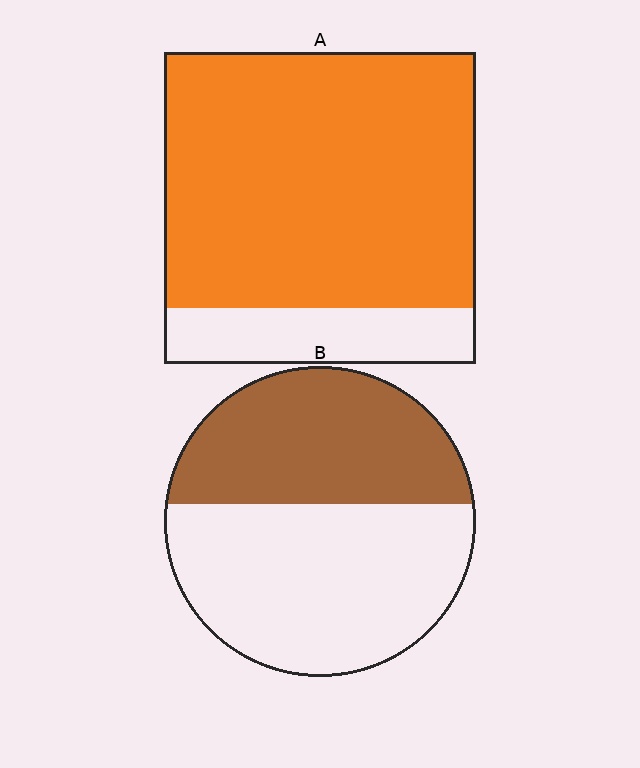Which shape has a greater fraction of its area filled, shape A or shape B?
Shape A.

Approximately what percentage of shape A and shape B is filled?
A is approximately 80% and B is approximately 45%.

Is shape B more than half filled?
No.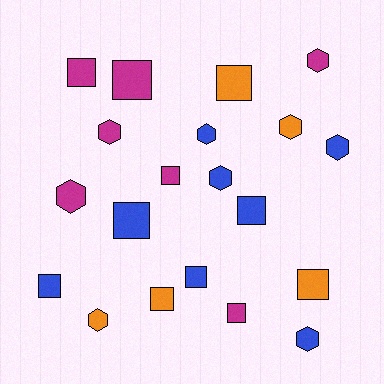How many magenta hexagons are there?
There are 3 magenta hexagons.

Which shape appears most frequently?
Square, with 11 objects.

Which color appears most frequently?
Blue, with 8 objects.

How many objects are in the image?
There are 20 objects.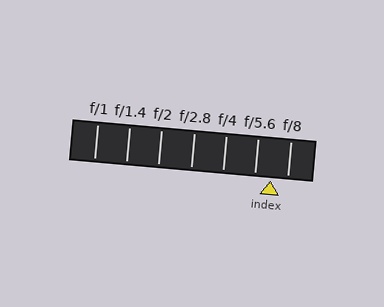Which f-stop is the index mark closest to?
The index mark is closest to f/5.6.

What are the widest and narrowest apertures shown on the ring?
The widest aperture shown is f/1 and the narrowest is f/8.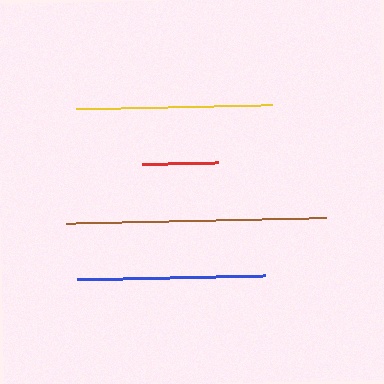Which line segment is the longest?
The brown line is the longest at approximately 260 pixels.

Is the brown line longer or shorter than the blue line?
The brown line is longer than the blue line.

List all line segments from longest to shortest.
From longest to shortest: brown, yellow, blue, red.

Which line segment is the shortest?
The red line is the shortest at approximately 75 pixels.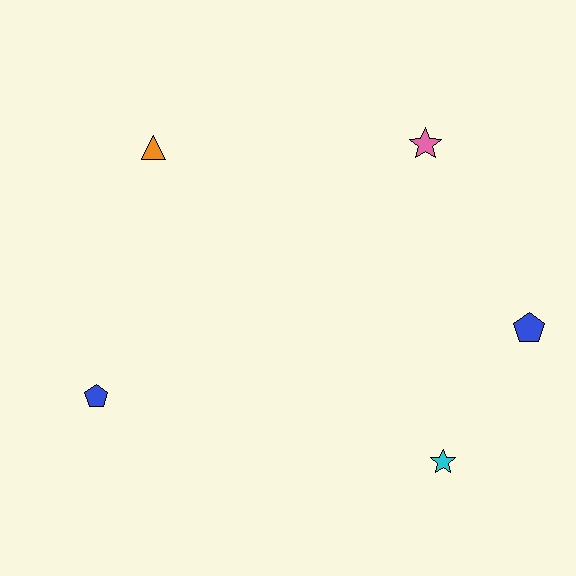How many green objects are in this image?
There are no green objects.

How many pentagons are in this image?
There are 2 pentagons.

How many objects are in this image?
There are 5 objects.